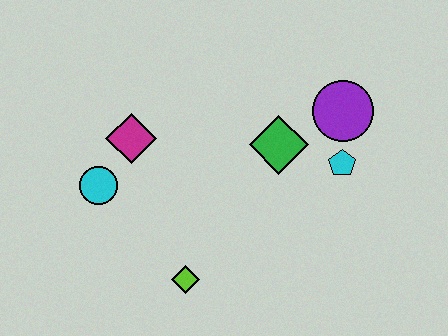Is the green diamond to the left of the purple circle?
Yes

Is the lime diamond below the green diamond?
Yes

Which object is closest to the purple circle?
The cyan pentagon is closest to the purple circle.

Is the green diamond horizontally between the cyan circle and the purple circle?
Yes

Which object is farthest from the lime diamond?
The purple circle is farthest from the lime diamond.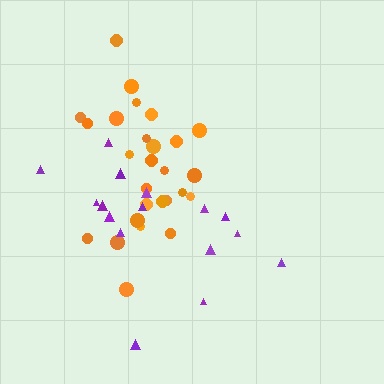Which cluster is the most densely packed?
Orange.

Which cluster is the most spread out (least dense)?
Purple.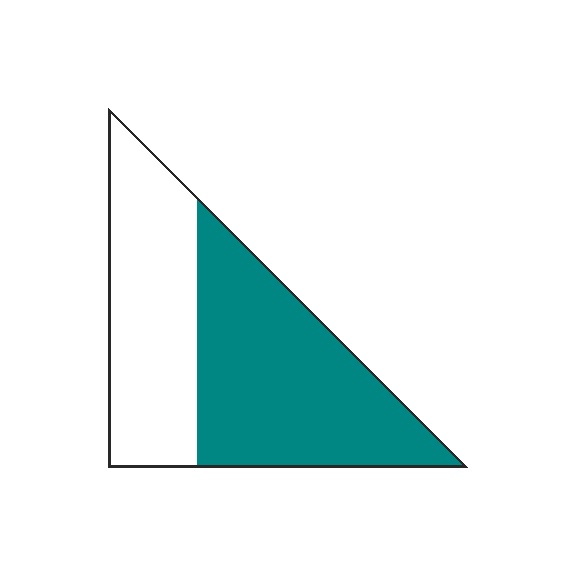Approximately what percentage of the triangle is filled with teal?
Approximately 55%.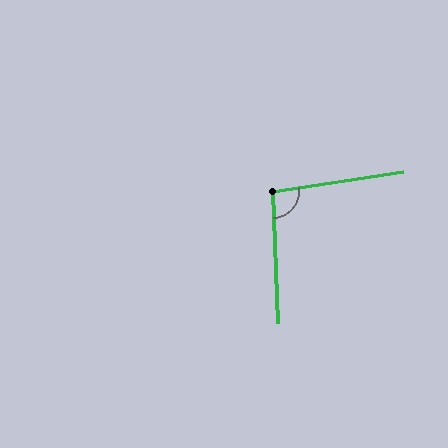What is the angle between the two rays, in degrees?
Approximately 96 degrees.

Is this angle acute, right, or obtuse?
It is obtuse.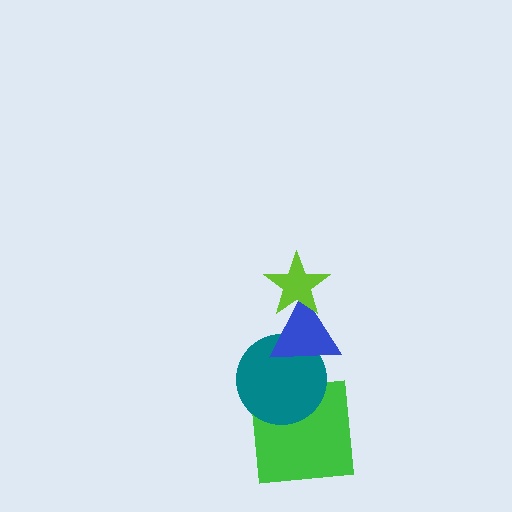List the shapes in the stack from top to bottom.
From top to bottom: the lime star, the blue triangle, the teal circle, the green square.